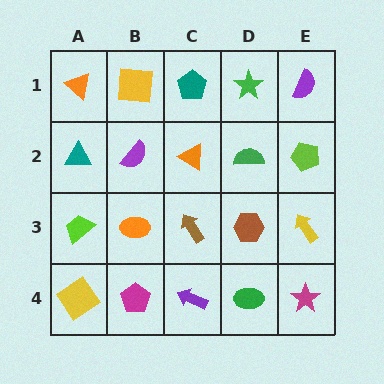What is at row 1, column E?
A purple semicircle.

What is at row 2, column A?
A teal triangle.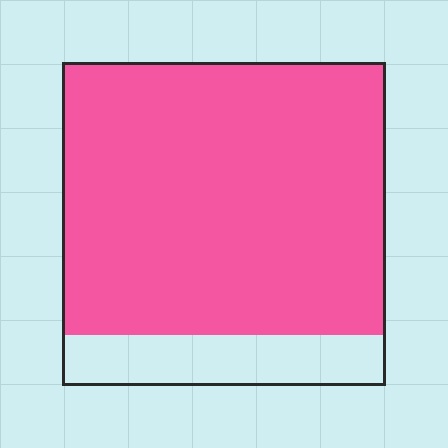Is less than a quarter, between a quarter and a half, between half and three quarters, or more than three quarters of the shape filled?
More than three quarters.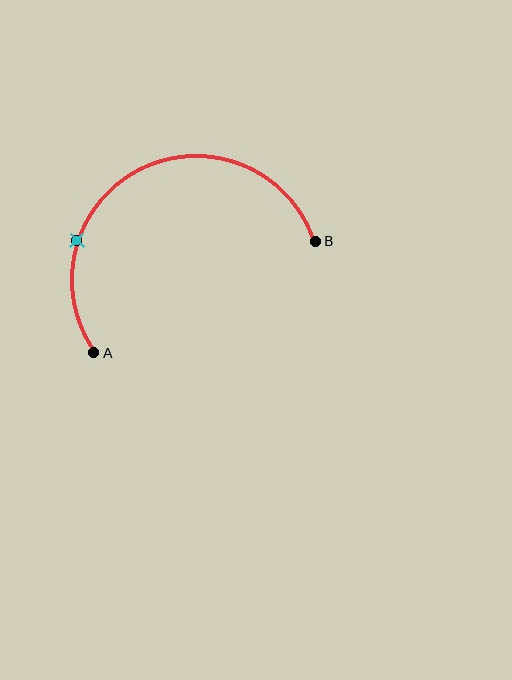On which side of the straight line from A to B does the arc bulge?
The arc bulges above the straight line connecting A and B.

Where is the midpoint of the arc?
The arc midpoint is the point on the curve farthest from the straight line joining A and B. It sits above that line.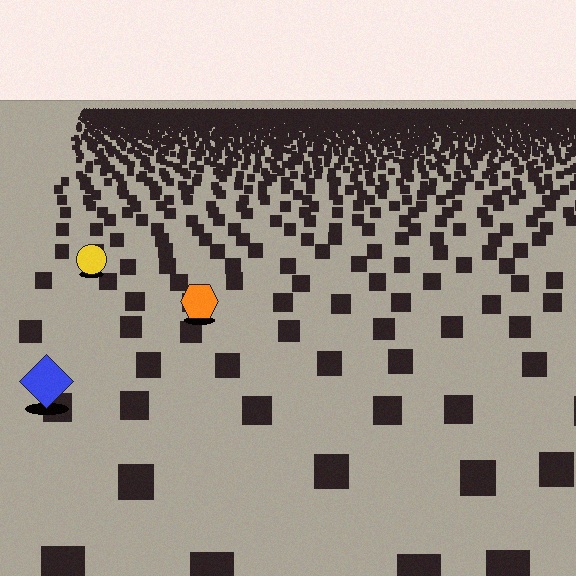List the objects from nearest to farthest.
From nearest to farthest: the blue diamond, the orange hexagon, the yellow circle.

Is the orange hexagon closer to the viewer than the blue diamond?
No. The blue diamond is closer — you can tell from the texture gradient: the ground texture is coarser near it.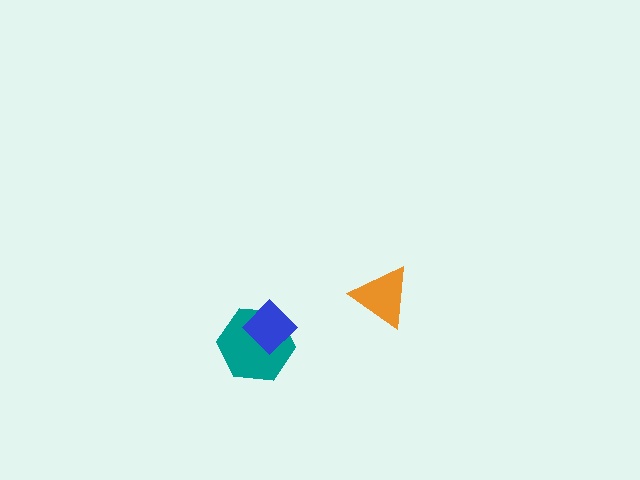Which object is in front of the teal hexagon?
The blue diamond is in front of the teal hexagon.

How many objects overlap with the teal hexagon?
1 object overlaps with the teal hexagon.